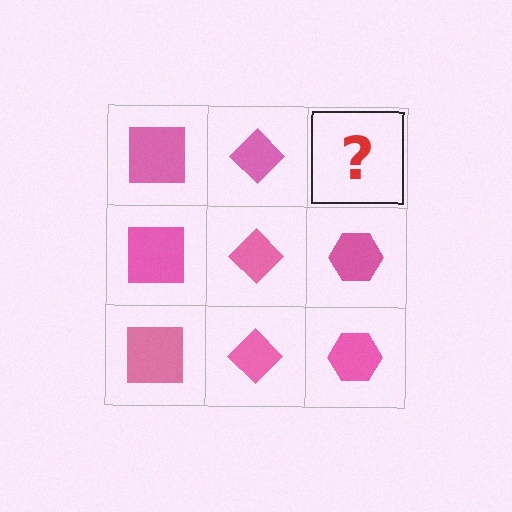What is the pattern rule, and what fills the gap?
The rule is that each column has a consistent shape. The gap should be filled with a pink hexagon.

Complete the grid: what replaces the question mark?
The question mark should be replaced with a pink hexagon.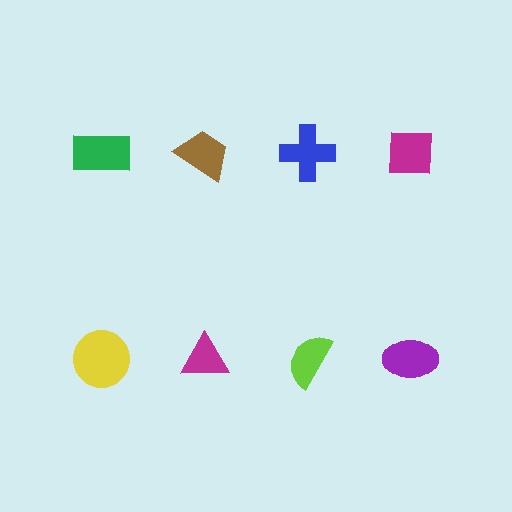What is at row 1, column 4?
A magenta square.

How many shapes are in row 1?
4 shapes.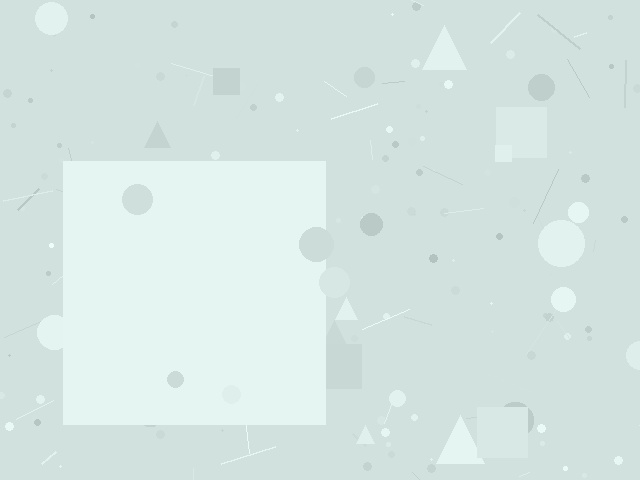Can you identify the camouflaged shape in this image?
The camouflaged shape is a square.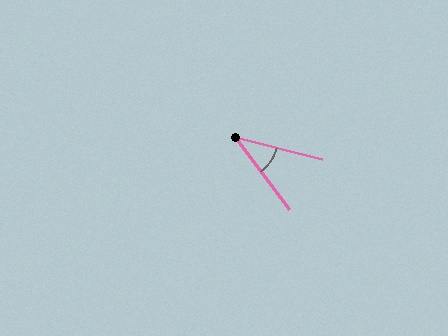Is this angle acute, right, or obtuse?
It is acute.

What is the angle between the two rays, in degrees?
Approximately 39 degrees.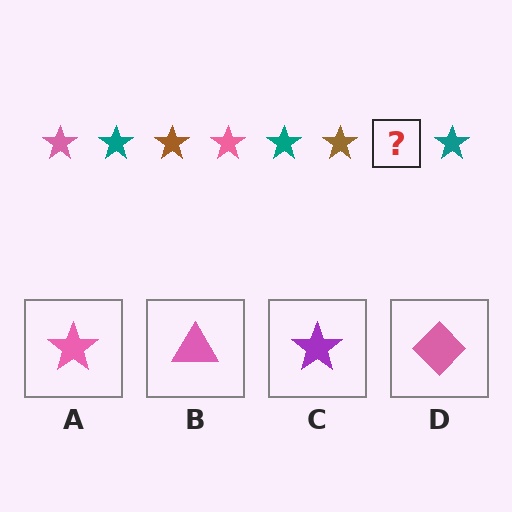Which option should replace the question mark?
Option A.